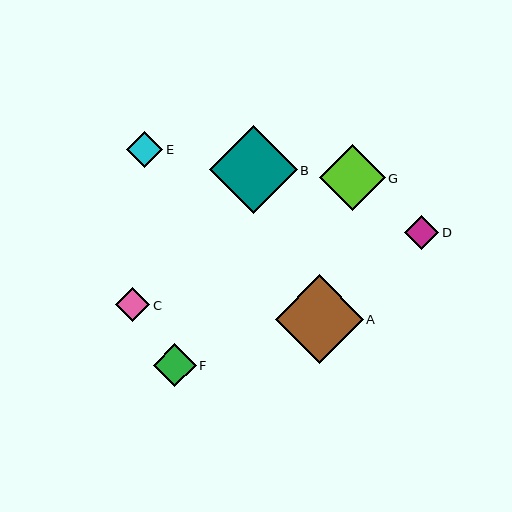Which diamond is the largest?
Diamond B is the largest with a size of approximately 88 pixels.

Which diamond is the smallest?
Diamond D is the smallest with a size of approximately 34 pixels.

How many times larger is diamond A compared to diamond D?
Diamond A is approximately 2.6 times the size of diamond D.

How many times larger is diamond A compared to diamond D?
Diamond A is approximately 2.6 times the size of diamond D.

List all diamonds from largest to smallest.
From largest to smallest: B, A, G, F, E, C, D.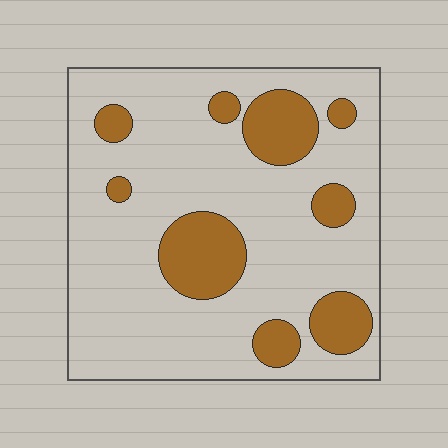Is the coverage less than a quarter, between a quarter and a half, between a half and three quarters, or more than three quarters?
Less than a quarter.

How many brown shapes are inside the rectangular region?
9.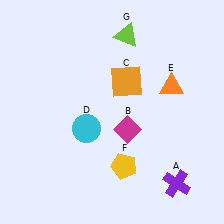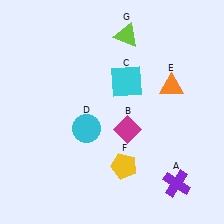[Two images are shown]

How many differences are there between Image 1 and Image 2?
There is 1 difference between the two images.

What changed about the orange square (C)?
In Image 1, C is orange. In Image 2, it changed to cyan.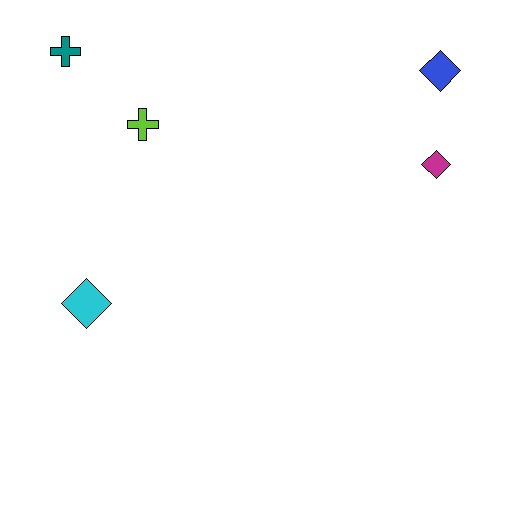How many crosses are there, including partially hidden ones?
There are 2 crosses.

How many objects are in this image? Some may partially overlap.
There are 5 objects.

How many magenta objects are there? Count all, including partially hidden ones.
There is 1 magenta object.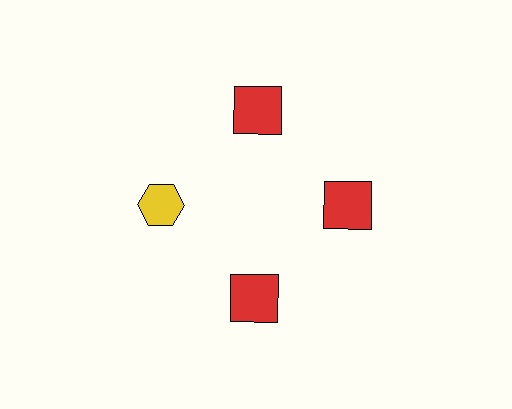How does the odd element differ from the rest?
It differs in both color (yellow instead of red) and shape (hexagon instead of square).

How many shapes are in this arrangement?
There are 4 shapes arranged in a ring pattern.